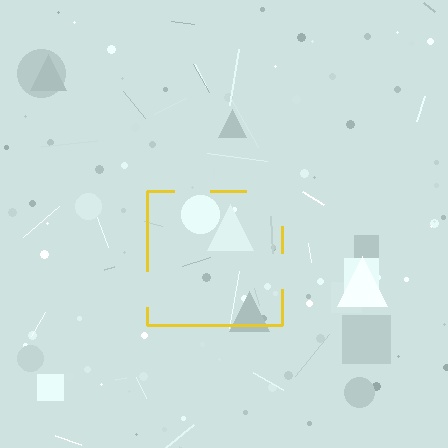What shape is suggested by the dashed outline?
The dashed outline suggests a square.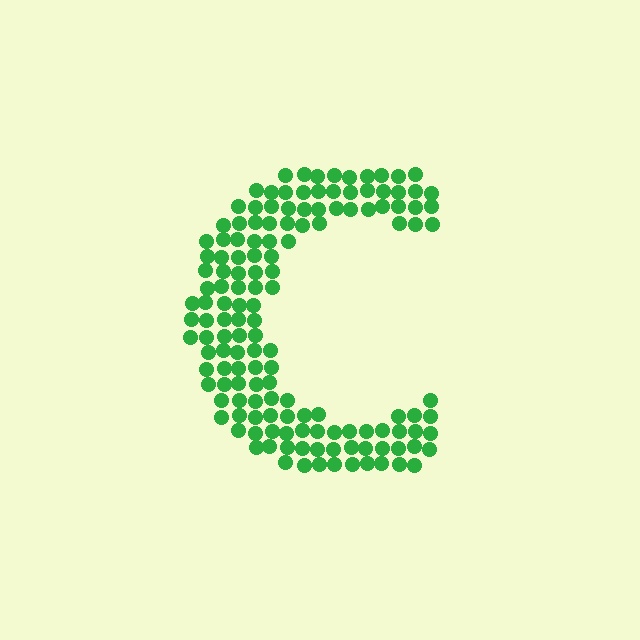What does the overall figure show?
The overall figure shows the letter C.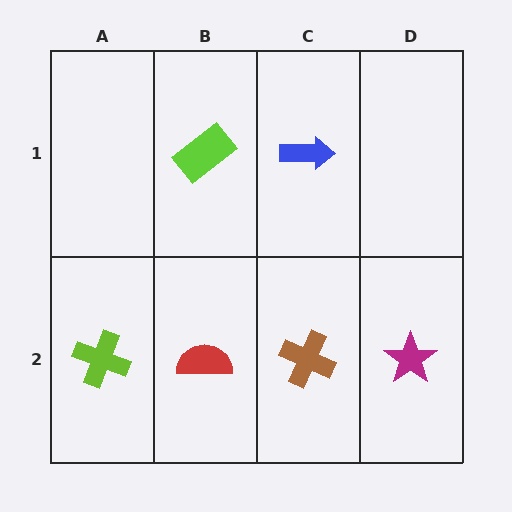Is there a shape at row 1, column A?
No, that cell is empty.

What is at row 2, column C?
A brown cross.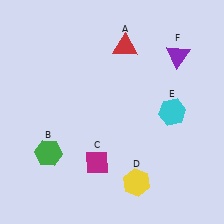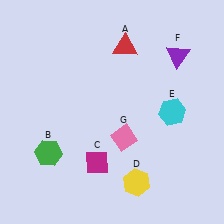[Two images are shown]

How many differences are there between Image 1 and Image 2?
There is 1 difference between the two images.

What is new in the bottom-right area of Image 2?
A pink diamond (G) was added in the bottom-right area of Image 2.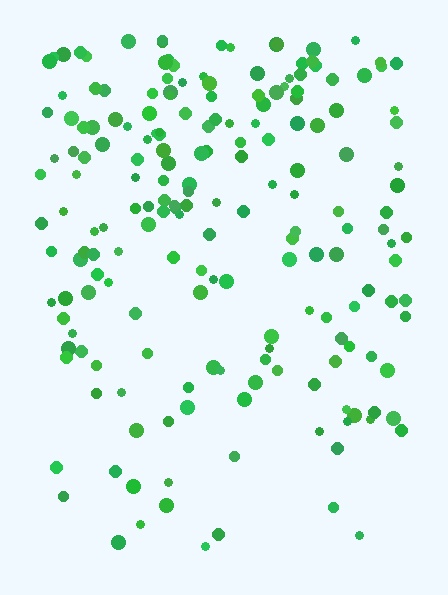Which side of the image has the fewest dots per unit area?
The bottom.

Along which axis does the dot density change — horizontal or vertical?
Vertical.